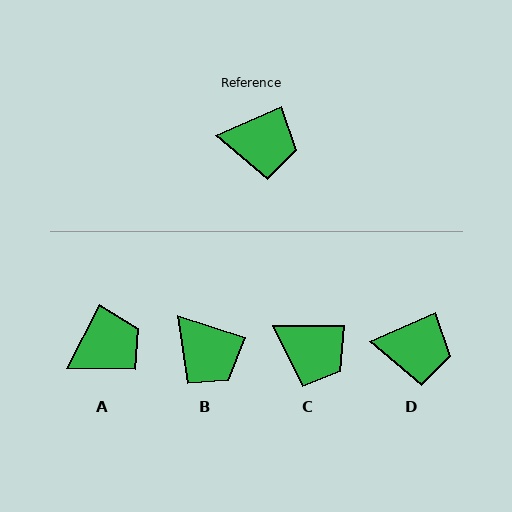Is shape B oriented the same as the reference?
No, it is off by about 41 degrees.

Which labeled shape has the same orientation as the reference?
D.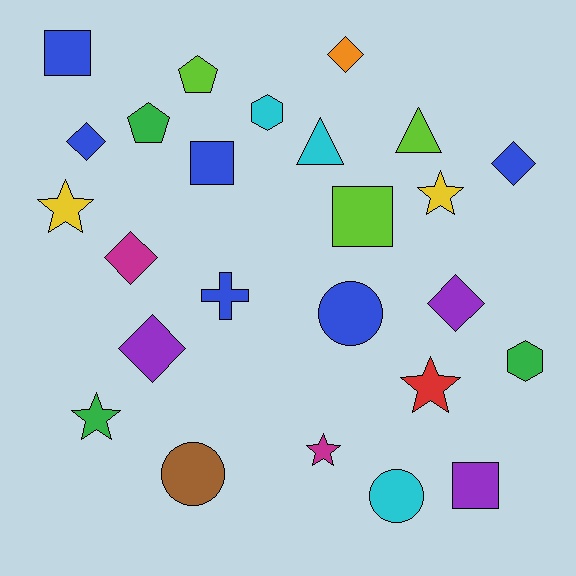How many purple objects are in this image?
There are 3 purple objects.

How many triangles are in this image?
There are 2 triangles.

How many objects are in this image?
There are 25 objects.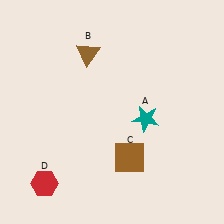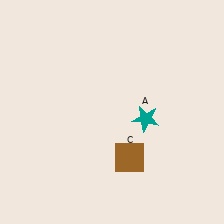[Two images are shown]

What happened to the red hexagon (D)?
The red hexagon (D) was removed in Image 2. It was in the bottom-left area of Image 1.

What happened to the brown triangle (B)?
The brown triangle (B) was removed in Image 2. It was in the top-left area of Image 1.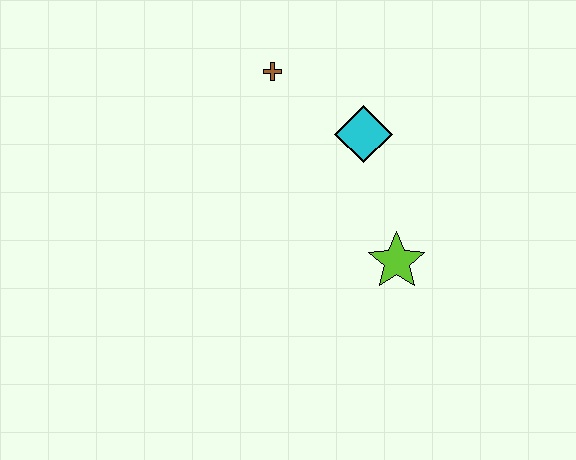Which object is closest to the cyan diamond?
The brown cross is closest to the cyan diamond.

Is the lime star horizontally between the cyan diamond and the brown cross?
No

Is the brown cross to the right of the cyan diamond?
No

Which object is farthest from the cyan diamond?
The lime star is farthest from the cyan diamond.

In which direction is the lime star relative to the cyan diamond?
The lime star is below the cyan diamond.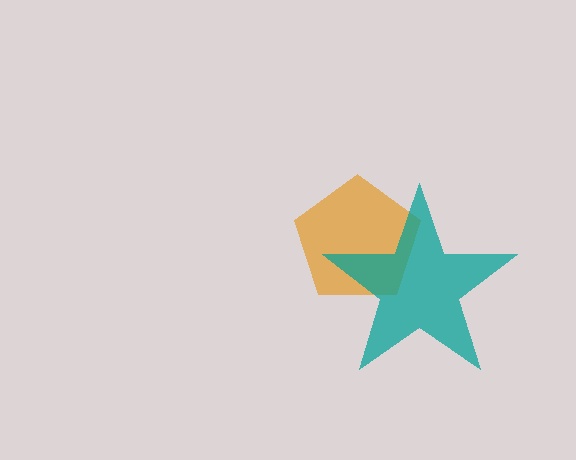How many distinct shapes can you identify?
There are 2 distinct shapes: an orange pentagon, a teal star.